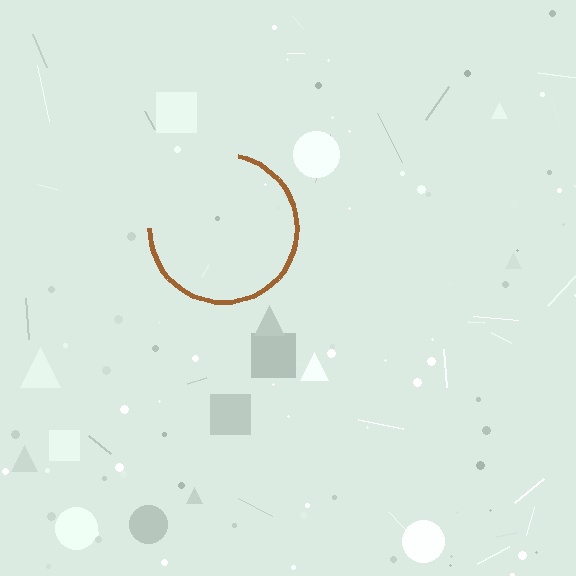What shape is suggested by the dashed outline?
The dashed outline suggests a circle.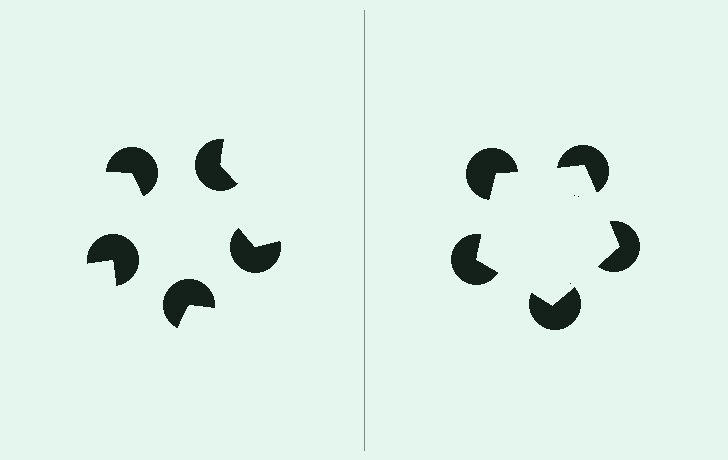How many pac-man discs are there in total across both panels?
10 — 5 on each side.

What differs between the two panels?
The pac-man discs are positioned identically on both sides; only the wedge orientations differ. On the right they align to a pentagon; on the left they are misaligned.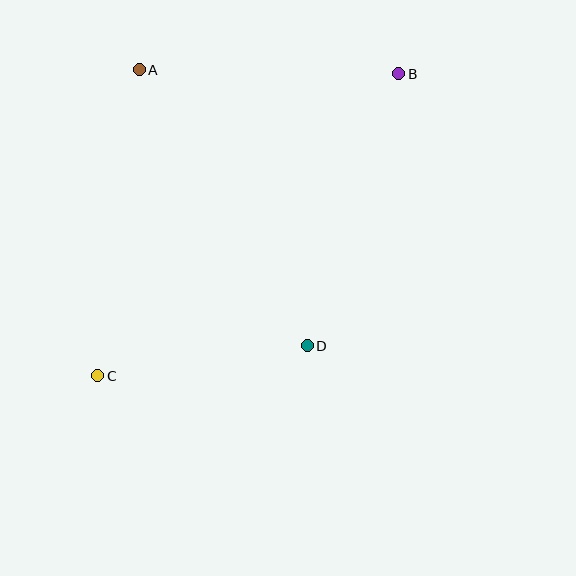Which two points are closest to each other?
Points C and D are closest to each other.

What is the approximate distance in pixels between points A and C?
The distance between A and C is approximately 309 pixels.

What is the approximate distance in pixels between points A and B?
The distance between A and B is approximately 260 pixels.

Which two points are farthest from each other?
Points B and C are farthest from each other.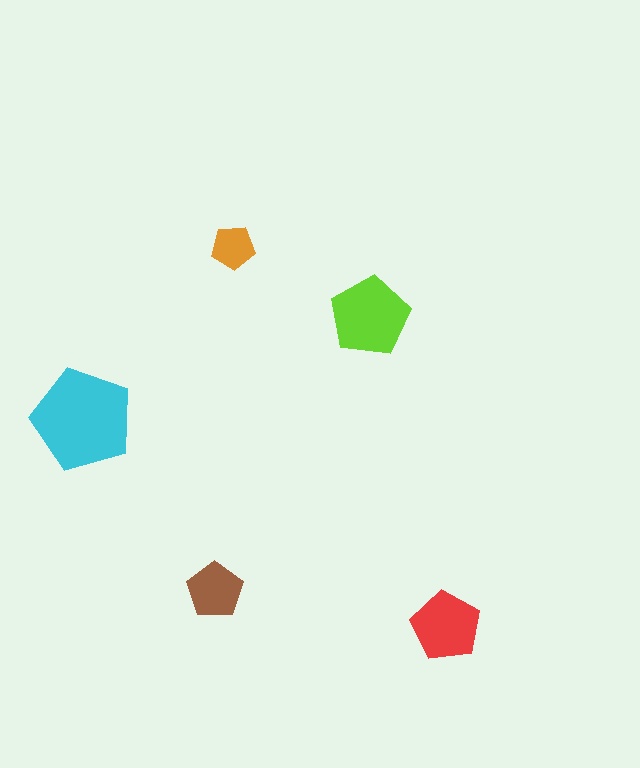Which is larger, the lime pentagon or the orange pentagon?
The lime one.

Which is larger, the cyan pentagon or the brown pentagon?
The cyan one.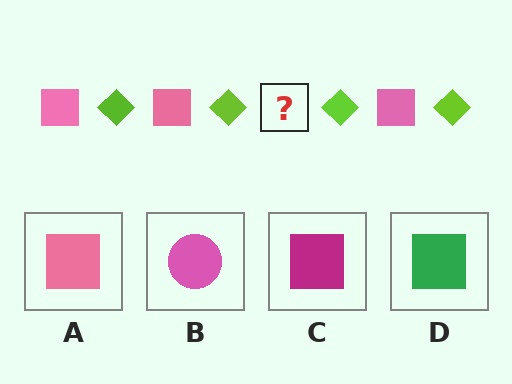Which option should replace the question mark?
Option A.